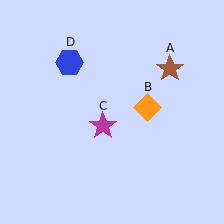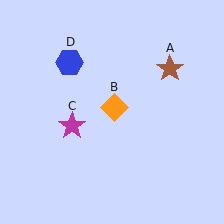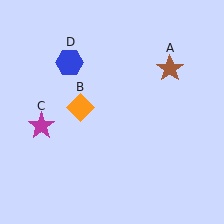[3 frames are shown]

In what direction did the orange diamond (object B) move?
The orange diamond (object B) moved left.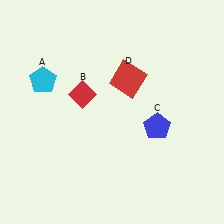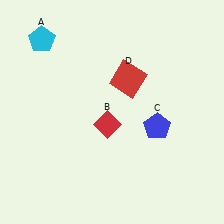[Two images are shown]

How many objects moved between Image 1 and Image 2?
2 objects moved between the two images.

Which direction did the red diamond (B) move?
The red diamond (B) moved down.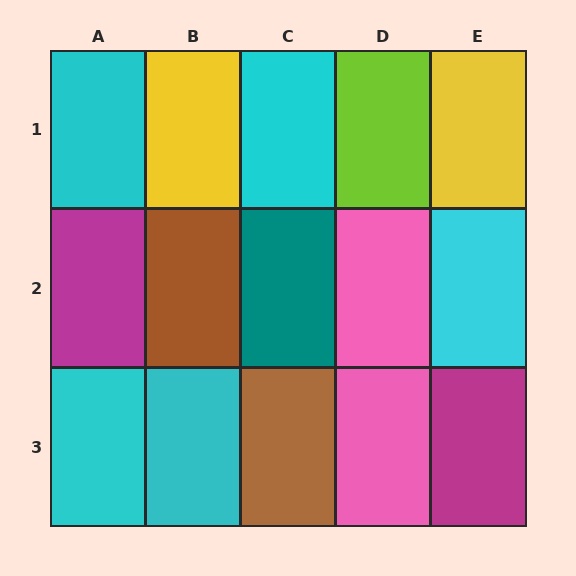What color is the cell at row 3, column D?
Pink.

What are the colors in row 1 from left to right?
Cyan, yellow, cyan, lime, yellow.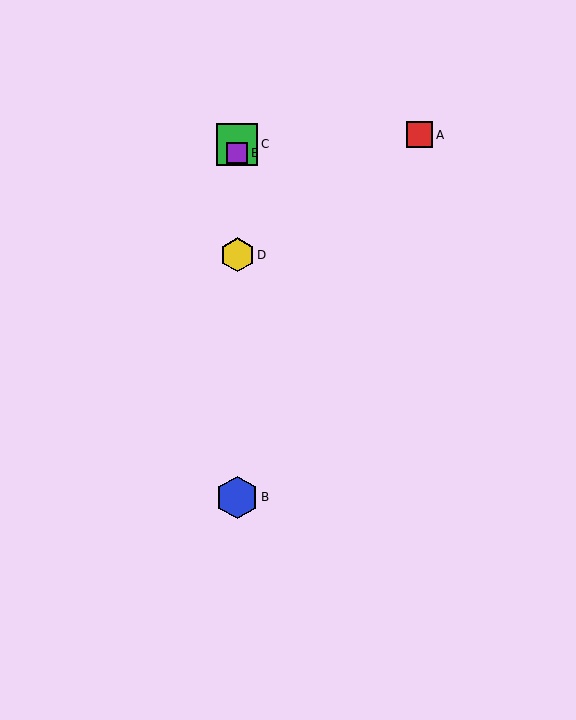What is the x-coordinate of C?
Object C is at x≈237.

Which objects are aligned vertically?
Objects B, C, D, E are aligned vertically.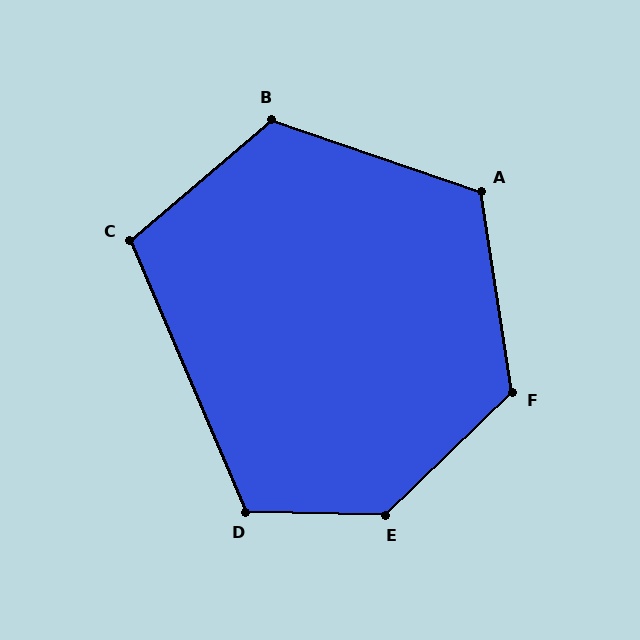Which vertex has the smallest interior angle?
C, at approximately 107 degrees.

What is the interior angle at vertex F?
Approximately 125 degrees (obtuse).